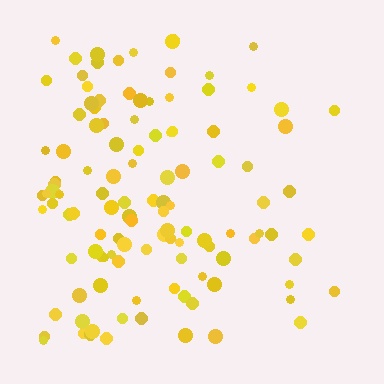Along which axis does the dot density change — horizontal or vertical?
Horizontal.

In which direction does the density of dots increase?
From right to left, with the left side densest.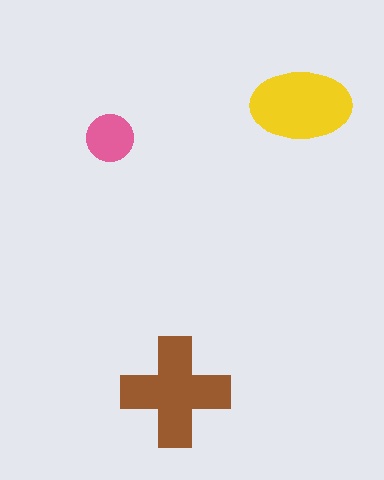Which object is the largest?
The brown cross.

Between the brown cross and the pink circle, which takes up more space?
The brown cross.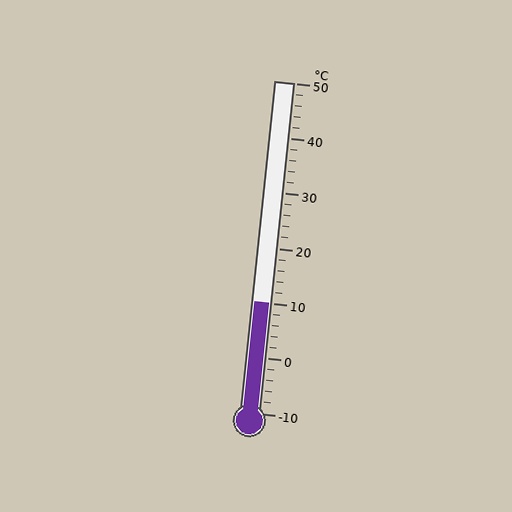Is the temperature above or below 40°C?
The temperature is below 40°C.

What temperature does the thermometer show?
The thermometer shows approximately 10°C.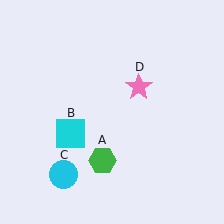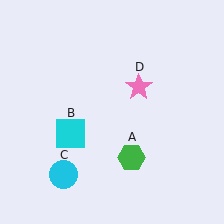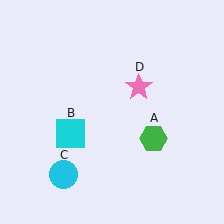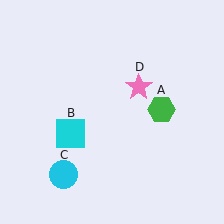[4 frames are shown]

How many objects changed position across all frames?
1 object changed position: green hexagon (object A).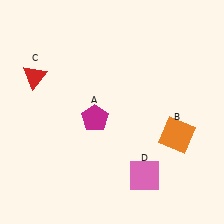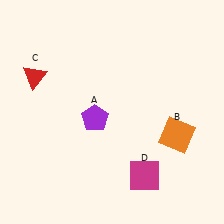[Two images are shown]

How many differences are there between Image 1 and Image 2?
There are 2 differences between the two images.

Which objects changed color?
A changed from magenta to purple. D changed from pink to magenta.